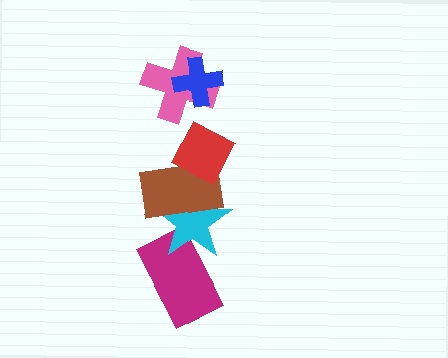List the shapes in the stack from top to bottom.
From top to bottom: the blue cross, the pink cross, the red diamond, the brown rectangle, the cyan star, the magenta rectangle.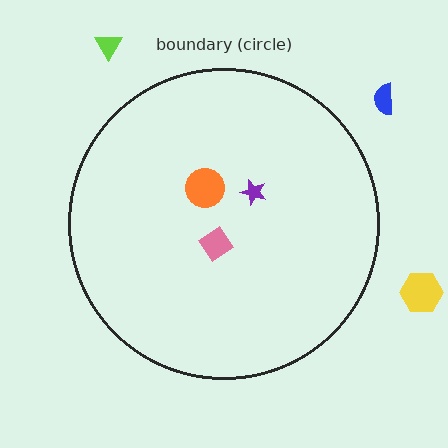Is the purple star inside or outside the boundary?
Inside.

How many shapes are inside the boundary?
3 inside, 3 outside.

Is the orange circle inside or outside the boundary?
Inside.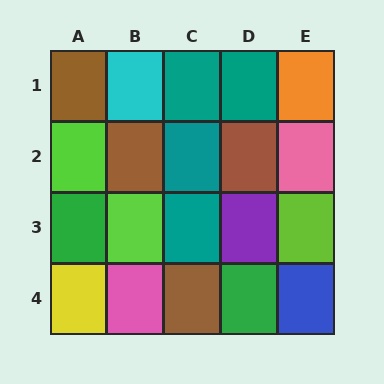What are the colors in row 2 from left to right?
Lime, brown, teal, brown, pink.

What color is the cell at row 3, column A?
Green.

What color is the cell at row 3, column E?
Lime.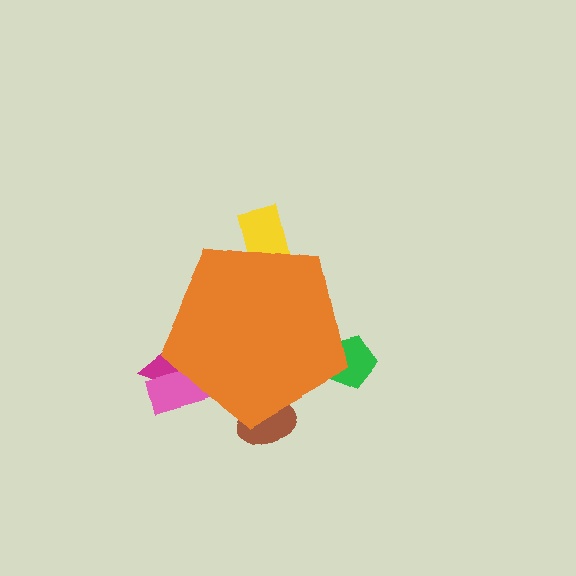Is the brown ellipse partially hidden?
Yes, the brown ellipse is partially hidden behind the orange pentagon.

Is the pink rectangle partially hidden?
Yes, the pink rectangle is partially hidden behind the orange pentagon.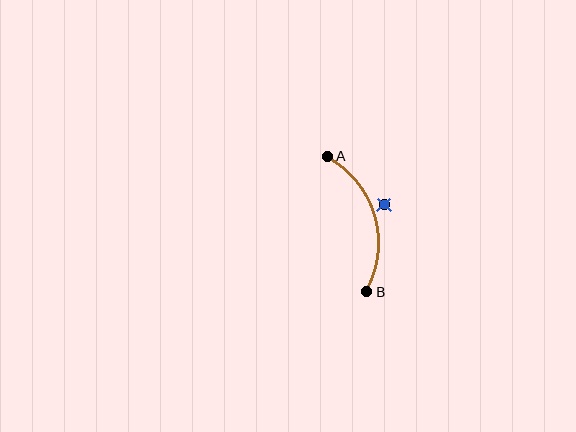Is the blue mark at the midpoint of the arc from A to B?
No — the blue mark does not lie on the arc at all. It sits slightly outside the curve.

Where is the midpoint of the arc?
The arc midpoint is the point on the curve farthest from the straight line joining A and B. It sits to the right of that line.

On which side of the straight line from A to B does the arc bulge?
The arc bulges to the right of the straight line connecting A and B.